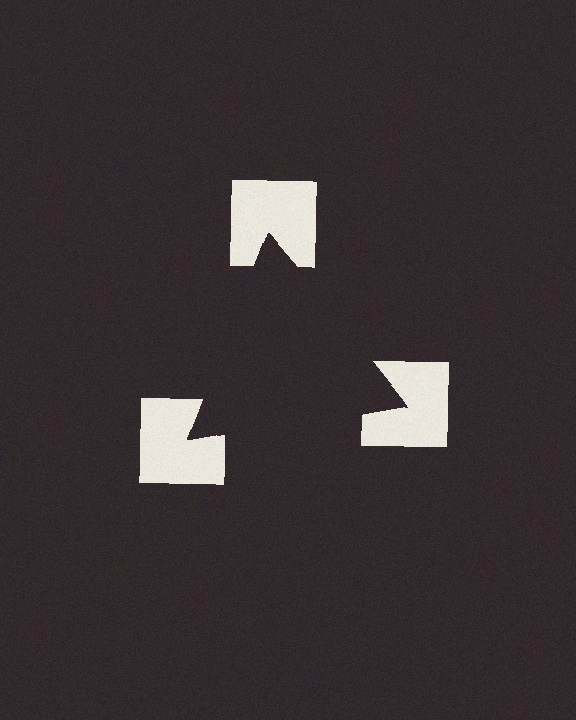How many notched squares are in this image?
There are 3 — one at each vertex of the illusory triangle.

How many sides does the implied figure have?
3 sides.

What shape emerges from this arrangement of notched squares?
An illusory triangle — its edges are inferred from the aligned wedge cuts in the notched squares, not physically drawn.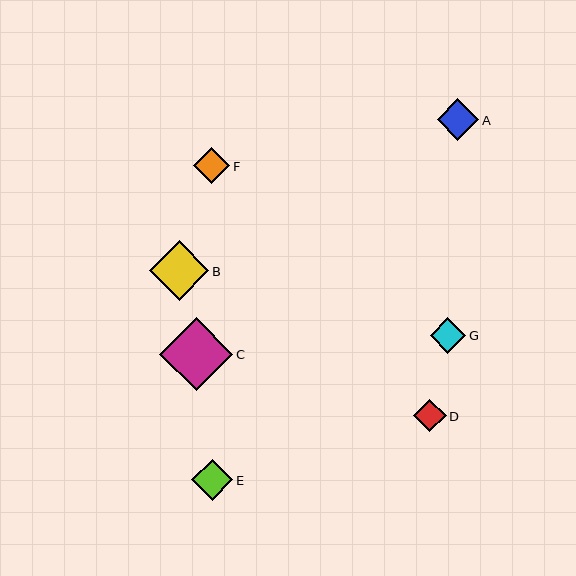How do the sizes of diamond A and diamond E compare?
Diamond A and diamond E are approximately the same size.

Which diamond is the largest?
Diamond C is the largest with a size of approximately 73 pixels.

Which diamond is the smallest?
Diamond D is the smallest with a size of approximately 33 pixels.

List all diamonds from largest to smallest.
From largest to smallest: C, B, A, E, F, G, D.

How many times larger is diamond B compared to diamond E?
Diamond B is approximately 1.4 times the size of diamond E.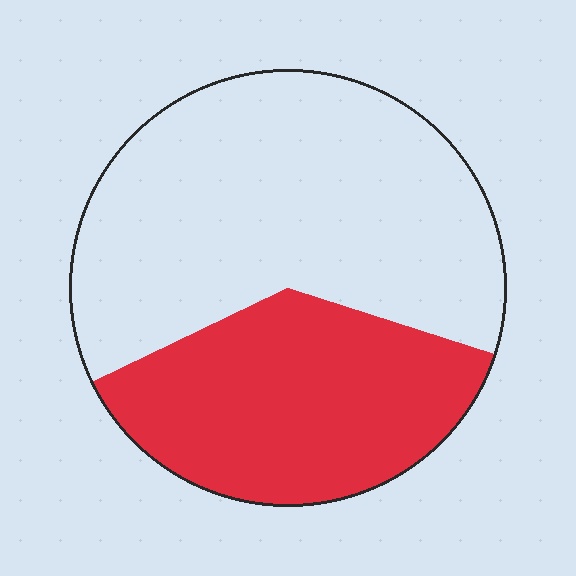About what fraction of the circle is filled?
About three eighths (3/8).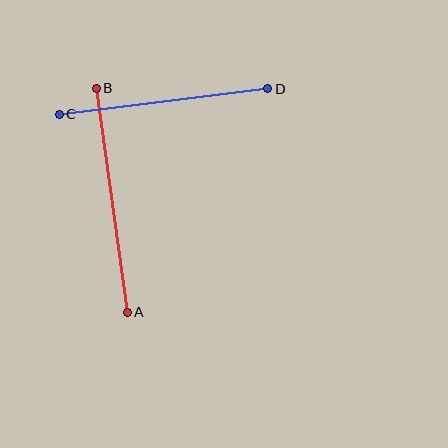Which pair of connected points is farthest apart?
Points A and B are farthest apart.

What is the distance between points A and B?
The distance is approximately 226 pixels.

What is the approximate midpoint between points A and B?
The midpoint is at approximately (112, 200) pixels.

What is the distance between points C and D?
The distance is approximately 210 pixels.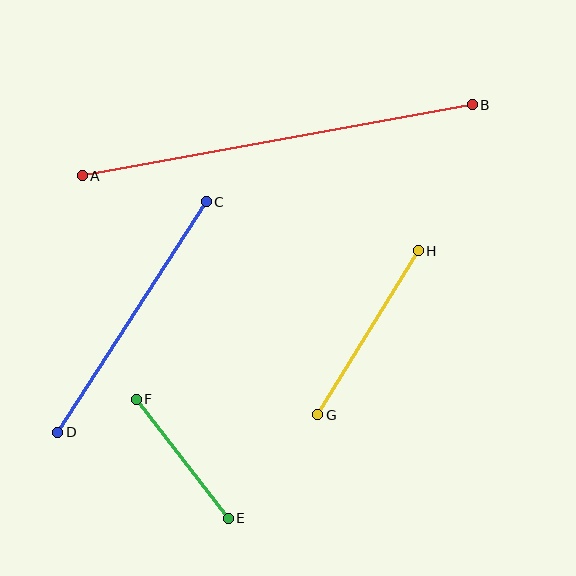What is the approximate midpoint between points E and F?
The midpoint is at approximately (182, 459) pixels.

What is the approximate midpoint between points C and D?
The midpoint is at approximately (132, 317) pixels.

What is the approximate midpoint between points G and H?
The midpoint is at approximately (368, 333) pixels.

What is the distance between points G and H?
The distance is approximately 193 pixels.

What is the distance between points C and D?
The distance is approximately 274 pixels.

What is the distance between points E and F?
The distance is approximately 150 pixels.